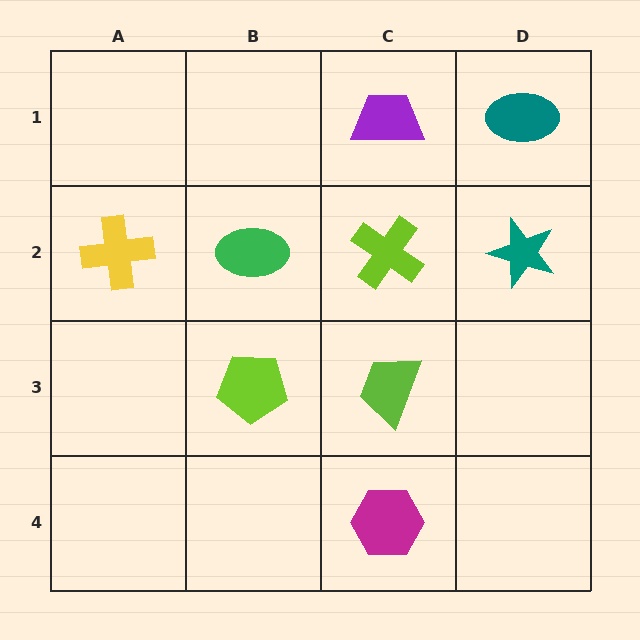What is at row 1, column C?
A purple trapezoid.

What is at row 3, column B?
A lime pentagon.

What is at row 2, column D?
A teal star.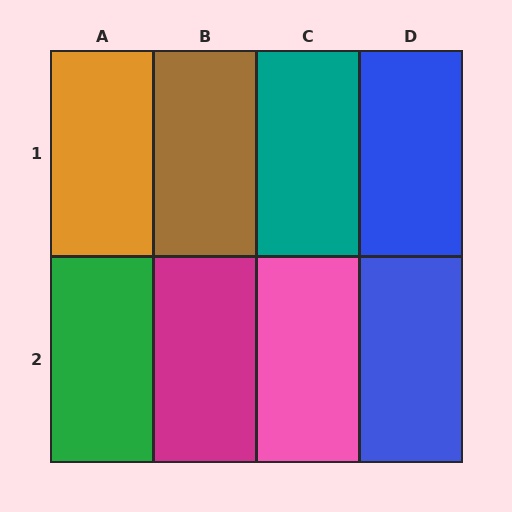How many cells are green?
1 cell is green.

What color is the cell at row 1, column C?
Teal.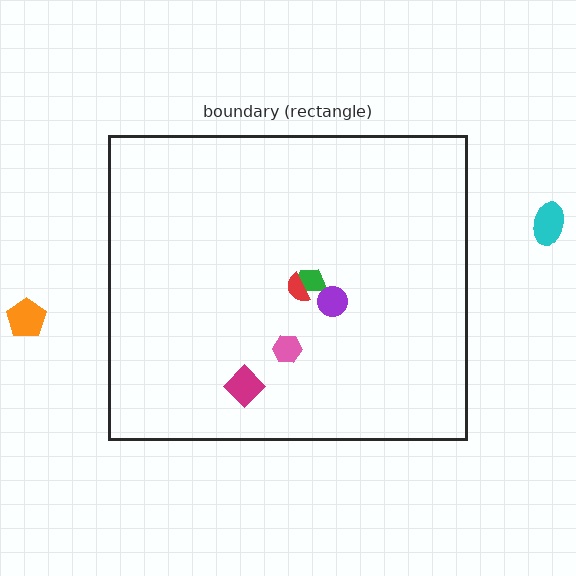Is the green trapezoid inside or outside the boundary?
Inside.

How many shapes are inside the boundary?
5 inside, 2 outside.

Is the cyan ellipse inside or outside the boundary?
Outside.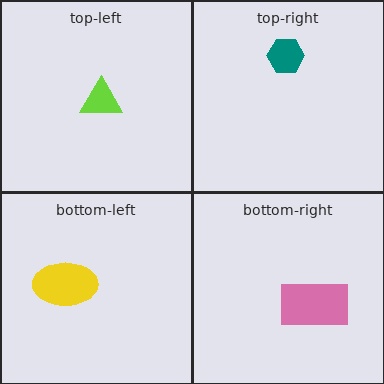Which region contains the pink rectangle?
The bottom-right region.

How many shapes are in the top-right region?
1.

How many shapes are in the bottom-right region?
1.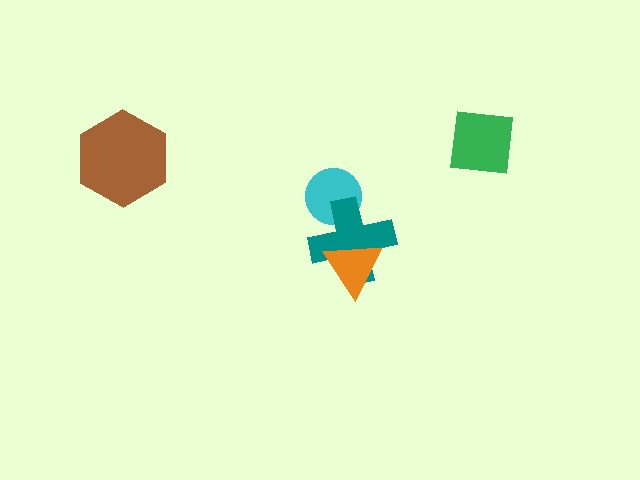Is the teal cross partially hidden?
Yes, it is partially covered by another shape.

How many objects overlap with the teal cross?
2 objects overlap with the teal cross.